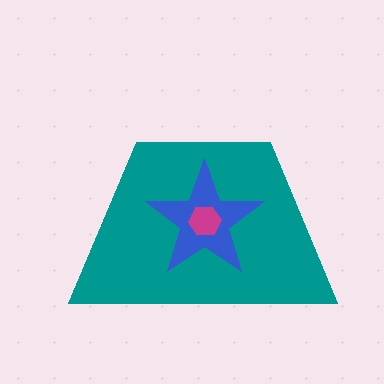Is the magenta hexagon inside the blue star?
Yes.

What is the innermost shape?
The magenta hexagon.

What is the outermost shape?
The teal trapezoid.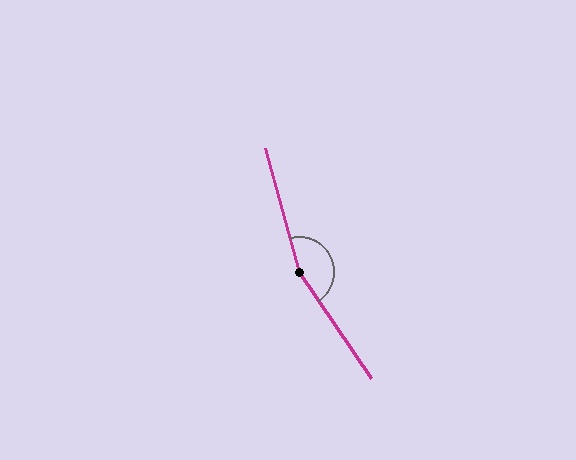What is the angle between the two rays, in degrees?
Approximately 161 degrees.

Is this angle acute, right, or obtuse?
It is obtuse.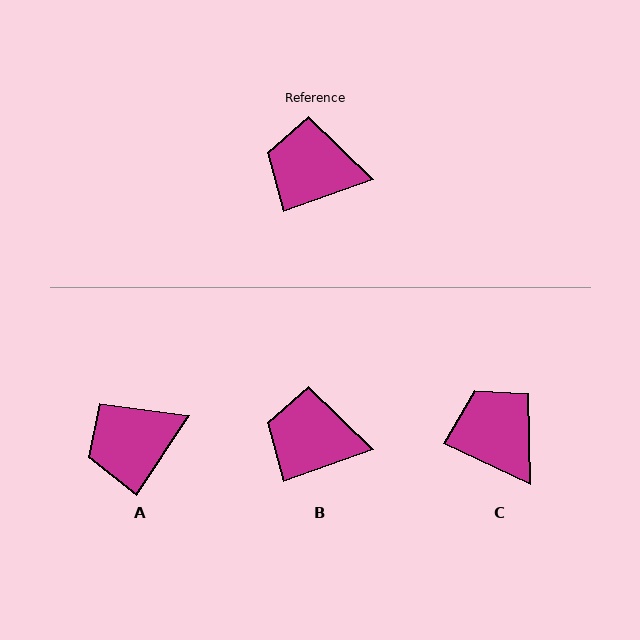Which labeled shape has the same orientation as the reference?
B.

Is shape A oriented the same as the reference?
No, it is off by about 37 degrees.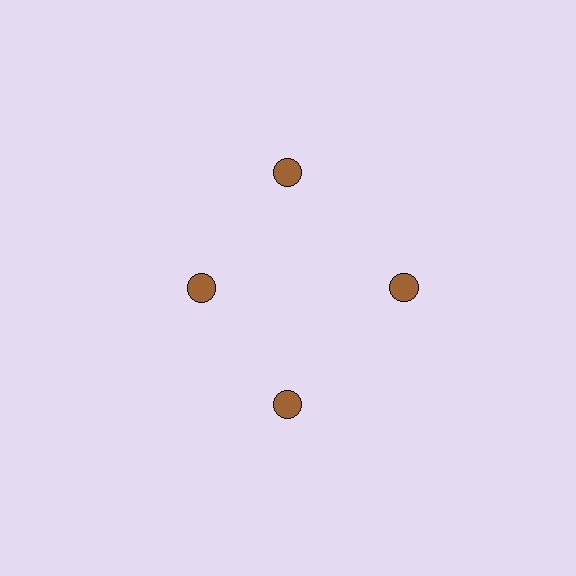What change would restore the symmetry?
The symmetry would be restored by moving it outward, back onto the ring so that all 4 circles sit at equal angles and equal distance from the center.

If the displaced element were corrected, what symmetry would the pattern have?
It would have 4-fold rotational symmetry — the pattern would map onto itself every 90 degrees.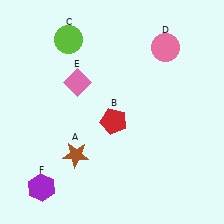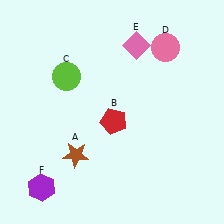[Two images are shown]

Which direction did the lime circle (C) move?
The lime circle (C) moved down.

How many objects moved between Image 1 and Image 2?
2 objects moved between the two images.